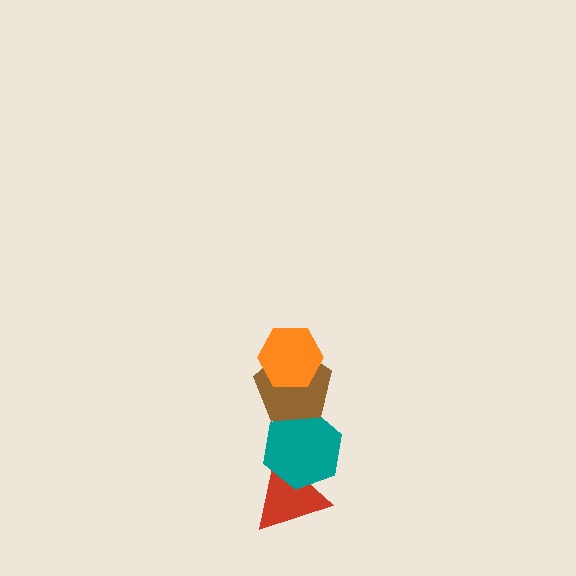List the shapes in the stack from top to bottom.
From top to bottom: the orange hexagon, the brown pentagon, the teal hexagon, the red triangle.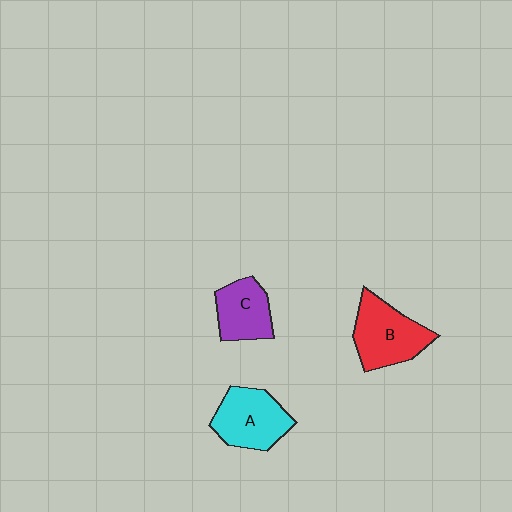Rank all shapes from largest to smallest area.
From largest to smallest: B (red), A (cyan), C (purple).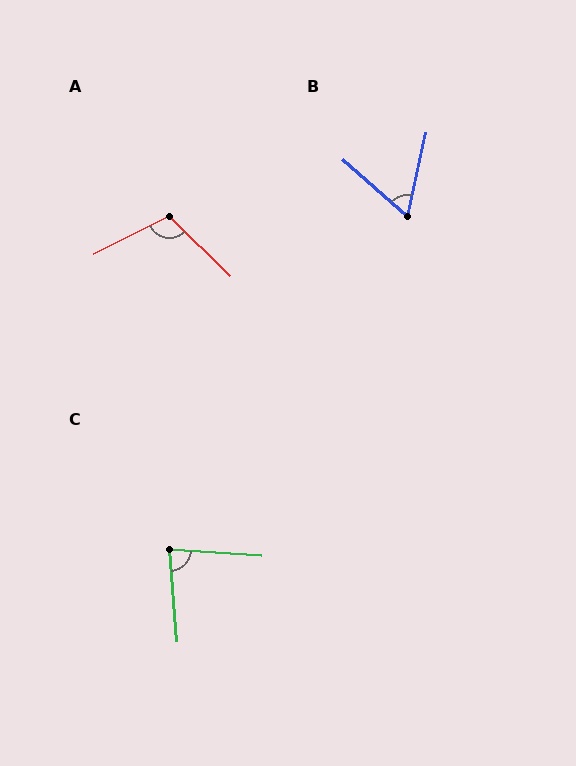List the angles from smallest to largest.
B (61°), C (81°), A (109°).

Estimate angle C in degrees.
Approximately 81 degrees.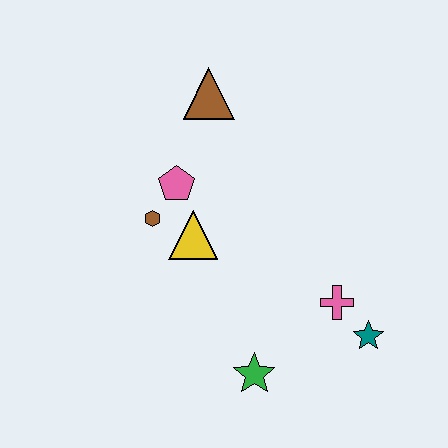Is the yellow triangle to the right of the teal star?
No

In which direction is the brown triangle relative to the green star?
The brown triangle is above the green star.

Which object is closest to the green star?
The pink cross is closest to the green star.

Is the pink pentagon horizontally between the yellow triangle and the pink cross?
No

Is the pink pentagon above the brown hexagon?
Yes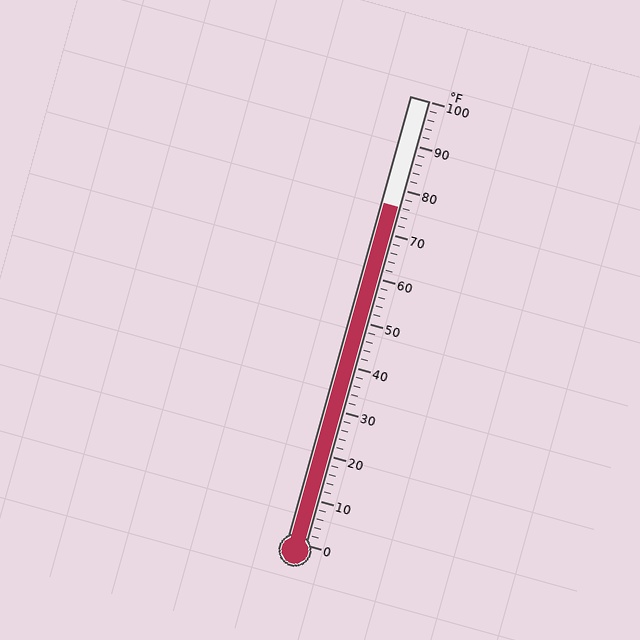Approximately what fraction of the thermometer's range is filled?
The thermometer is filled to approximately 75% of its range.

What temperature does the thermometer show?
The thermometer shows approximately 76°F.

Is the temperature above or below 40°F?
The temperature is above 40°F.